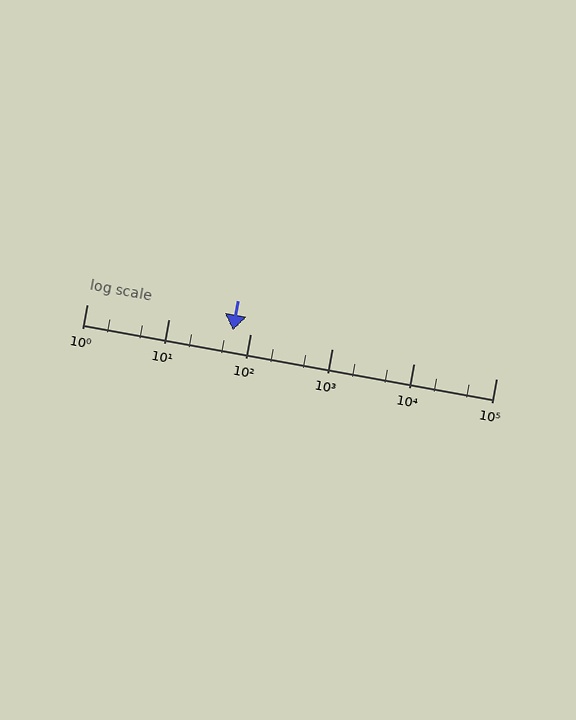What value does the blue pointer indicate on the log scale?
The pointer indicates approximately 61.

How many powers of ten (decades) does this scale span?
The scale spans 5 decades, from 1 to 100000.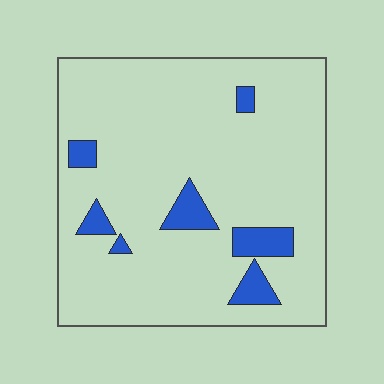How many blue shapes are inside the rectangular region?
7.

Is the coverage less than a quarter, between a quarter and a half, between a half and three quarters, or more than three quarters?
Less than a quarter.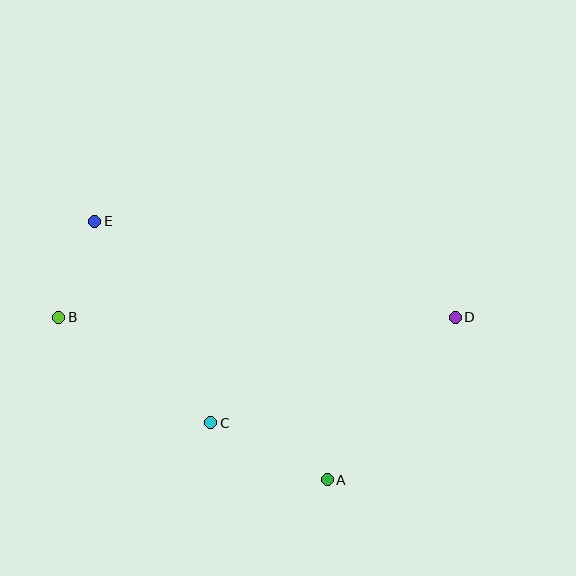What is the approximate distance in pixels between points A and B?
The distance between A and B is approximately 314 pixels.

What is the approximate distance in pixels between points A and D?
The distance between A and D is approximately 207 pixels.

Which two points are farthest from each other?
Points B and D are farthest from each other.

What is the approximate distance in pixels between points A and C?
The distance between A and C is approximately 130 pixels.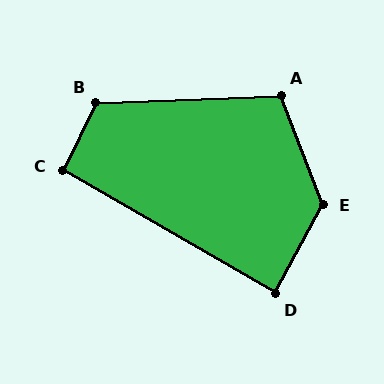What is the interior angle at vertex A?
Approximately 109 degrees (obtuse).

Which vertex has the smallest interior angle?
D, at approximately 88 degrees.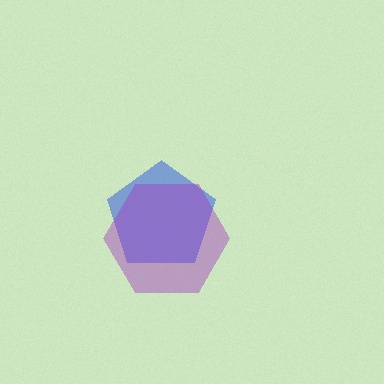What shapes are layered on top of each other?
The layered shapes are: a blue pentagon, a purple hexagon.